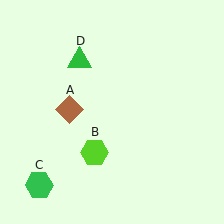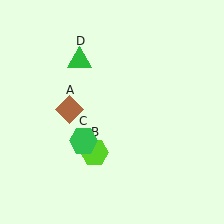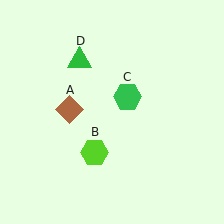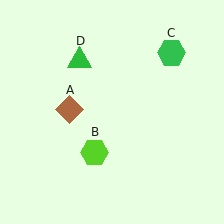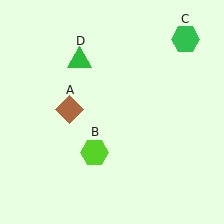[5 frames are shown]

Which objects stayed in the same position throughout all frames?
Brown diamond (object A) and lime hexagon (object B) and green triangle (object D) remained stationary.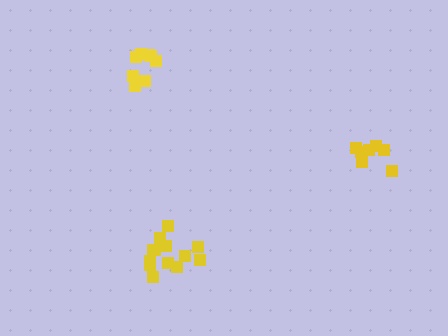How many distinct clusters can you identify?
There are 3 distinct clusters.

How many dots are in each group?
Group 1: 7 dots, Group 2: 13 dots, Group 3: 8 dots (28 total).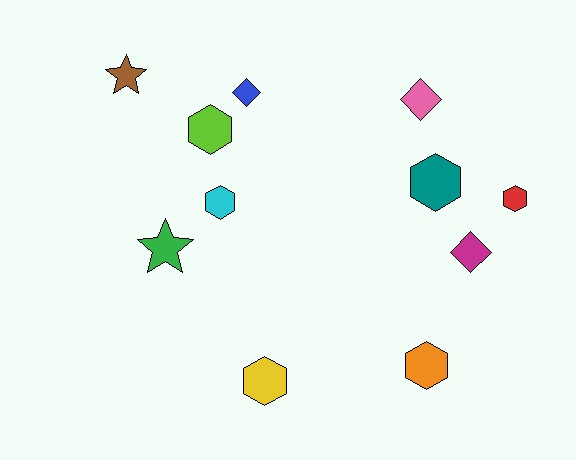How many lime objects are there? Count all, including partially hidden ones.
There is 1 lime object.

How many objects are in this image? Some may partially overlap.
There are 11 objects.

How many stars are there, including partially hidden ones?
There are 2 stars.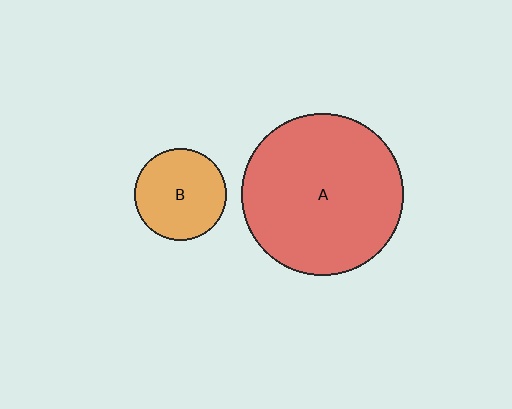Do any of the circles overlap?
No, none of the circles overlap.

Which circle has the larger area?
Circle A (red).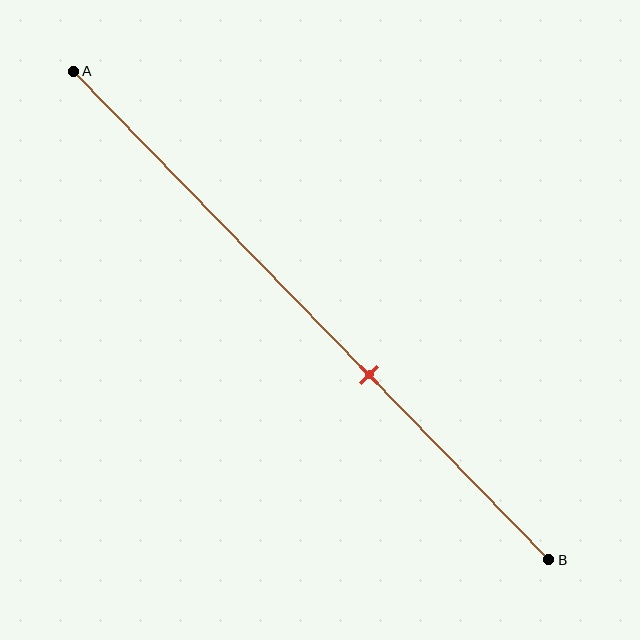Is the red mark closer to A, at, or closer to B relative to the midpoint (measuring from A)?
The red mark is closer to point B than the midpoint of segment AB.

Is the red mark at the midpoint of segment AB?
No, the mark is at about 60% from A, not at the 50% midpoint.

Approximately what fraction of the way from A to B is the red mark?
The red mark is approximately 60% of the way from A to B.